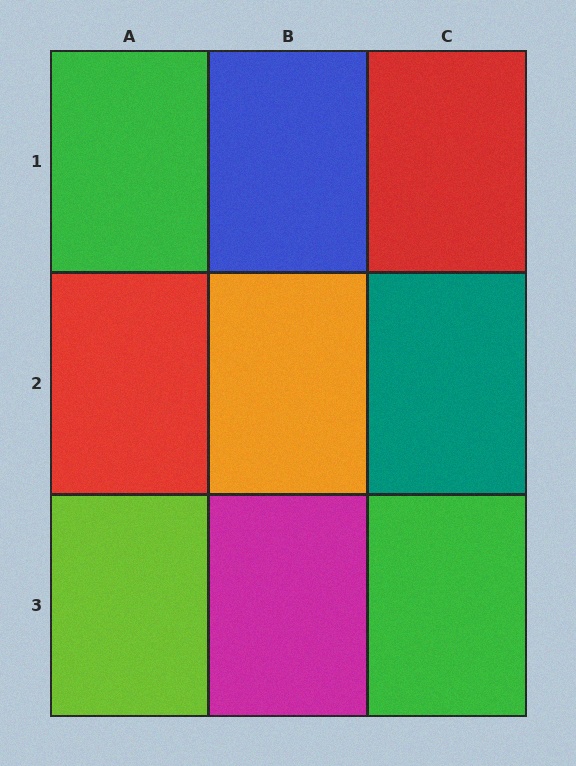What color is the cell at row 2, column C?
Teal.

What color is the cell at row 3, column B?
Magenta.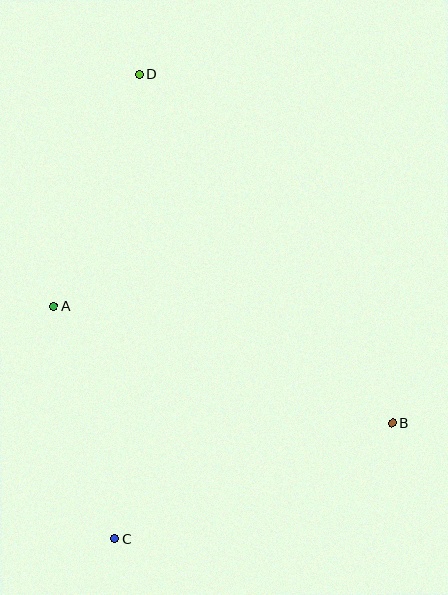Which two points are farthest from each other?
Points C and D are farthest from each other.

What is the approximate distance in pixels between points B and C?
The distance between B and C is approximately 300 pixels.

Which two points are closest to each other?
Points A and C are closest to each other.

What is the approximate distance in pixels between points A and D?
The distance between A and D is approximately 248 pixels.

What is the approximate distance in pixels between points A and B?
The distance between A and B is approximately 358 pixels.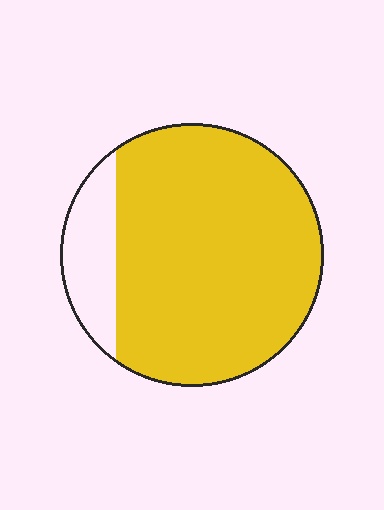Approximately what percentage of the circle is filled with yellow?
Approximately 85%.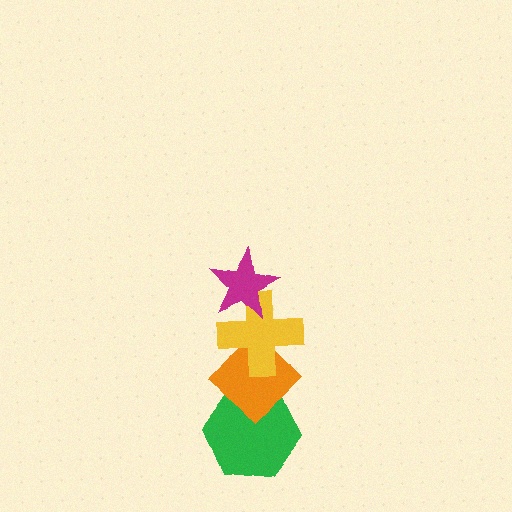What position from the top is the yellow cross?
The yellow cross is 2nd from the top.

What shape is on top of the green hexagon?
The orange diamond is on top of the green hexagon.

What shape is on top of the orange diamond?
The yellow cross is on top of the orange diamond.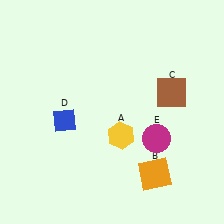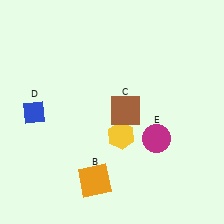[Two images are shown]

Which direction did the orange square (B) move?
The orange square (B) moved left.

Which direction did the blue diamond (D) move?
The blue diamond (D) moved left.